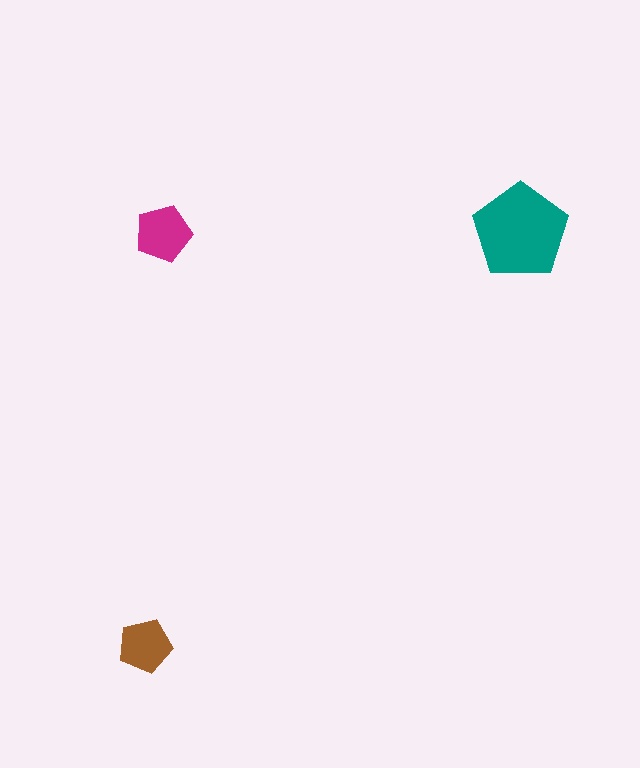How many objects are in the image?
There are 3 objects in the image.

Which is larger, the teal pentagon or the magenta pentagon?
The teal one.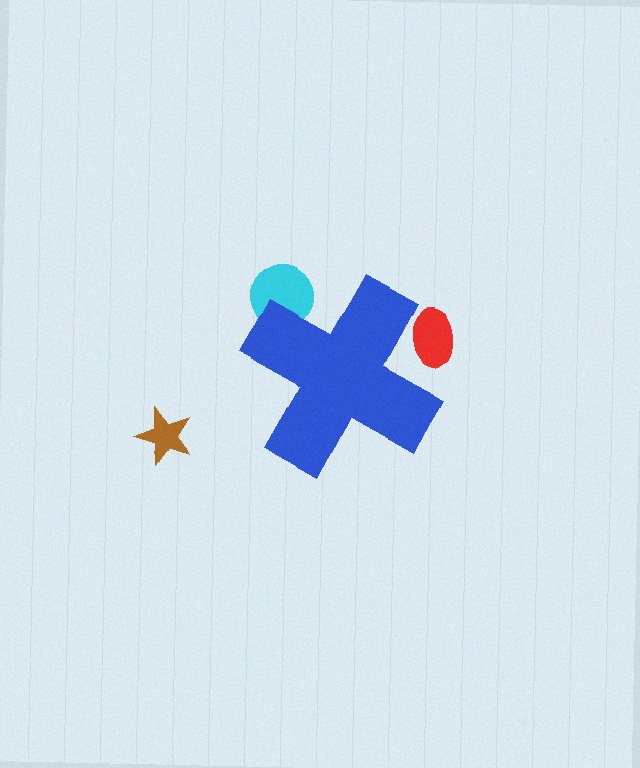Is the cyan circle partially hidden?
Yes, the cyan circle is partially hidden behind the blue cross.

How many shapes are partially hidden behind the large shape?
2 shapes are partially hidden.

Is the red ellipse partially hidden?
Yes, the red ellipse is partially hidden behind the blue cross.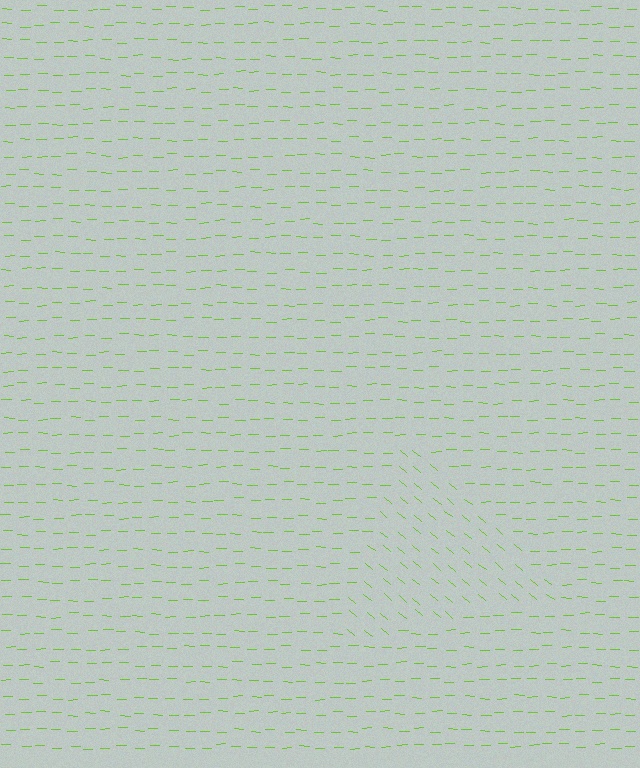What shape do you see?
I see a triangle.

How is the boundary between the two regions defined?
The boundary is defined purely by a change in line orientation (approximately 40 degrees difference). All lines are the same color and thickness.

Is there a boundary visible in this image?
Yes, there is a texture boundary formed by a change in line orientation.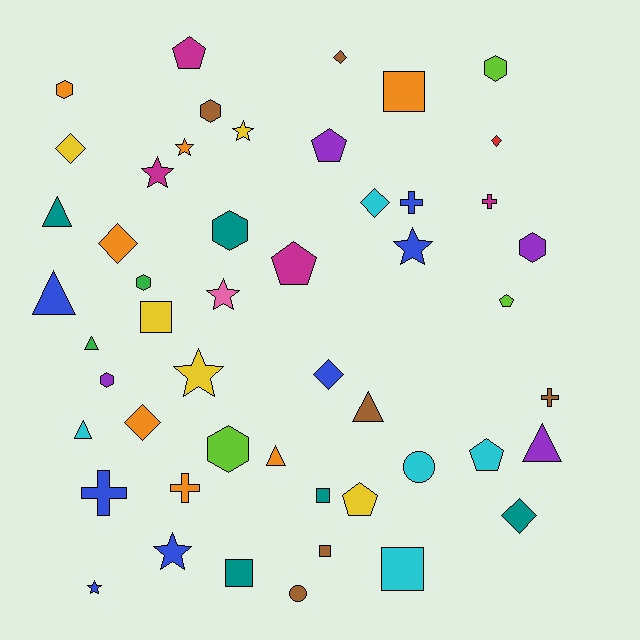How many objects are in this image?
There are 50 objects.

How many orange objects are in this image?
There are 7 orange objects.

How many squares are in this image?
There are 6 squares.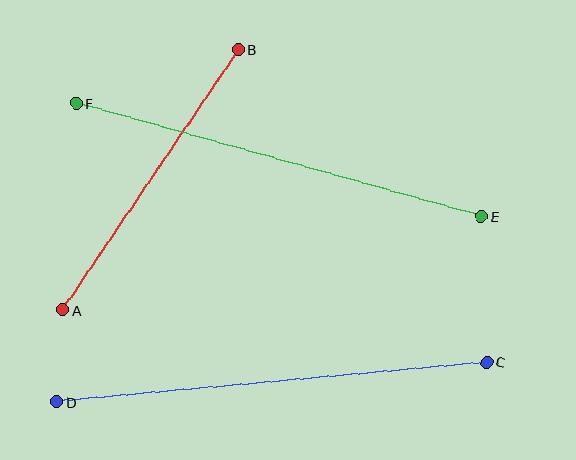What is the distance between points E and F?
The distance is approximately 420 pixels.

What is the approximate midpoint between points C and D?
The midpoint is at approximately (272, 382) pixels.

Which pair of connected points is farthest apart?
Points C and D are farthest apart.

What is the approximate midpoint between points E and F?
The midpoint is at approximately (279, 160) pixels.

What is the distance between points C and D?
The distance is approximately 432 pixels.